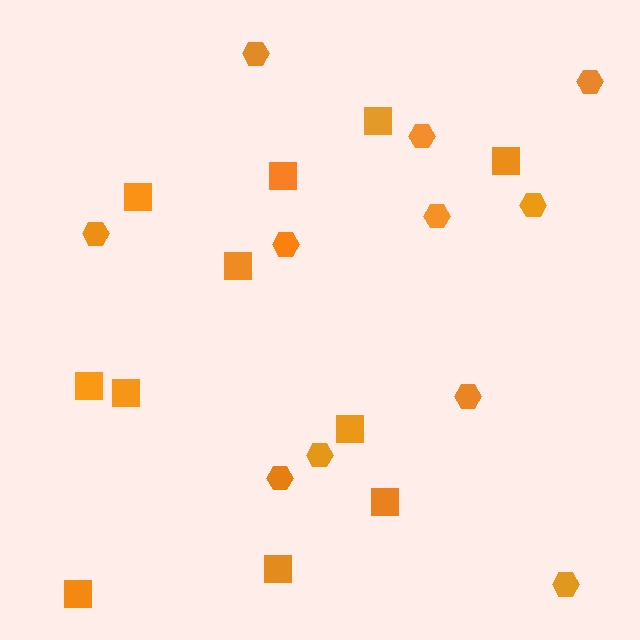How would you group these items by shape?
There are 2 groups: one group of hexagons (11) and one group of squares (11).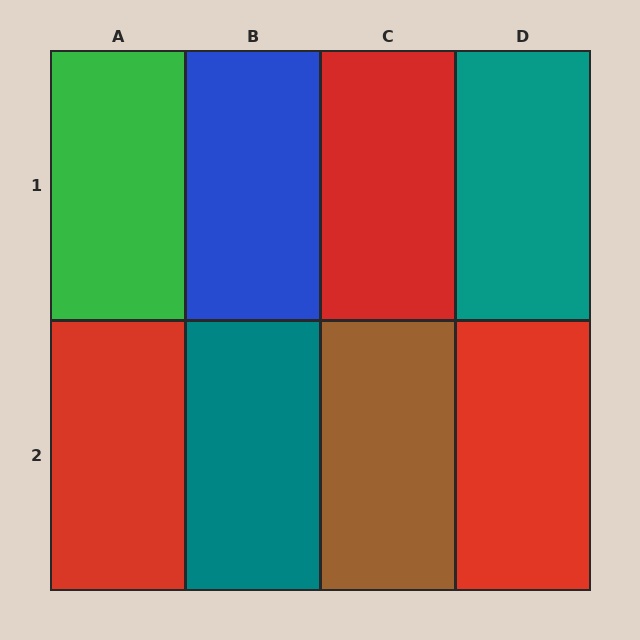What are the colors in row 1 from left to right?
Green, blue, red, teal.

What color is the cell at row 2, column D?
Red.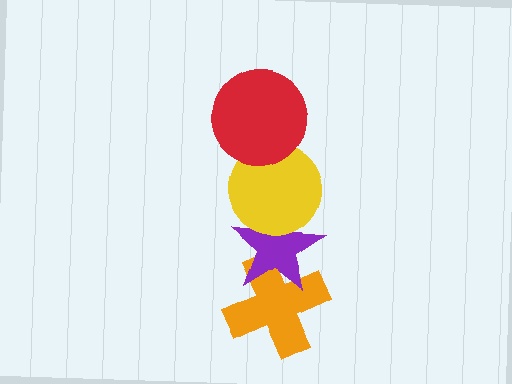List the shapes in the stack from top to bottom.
From top to bottom: the red circle, the yellow circle, the purple star, the orange cross.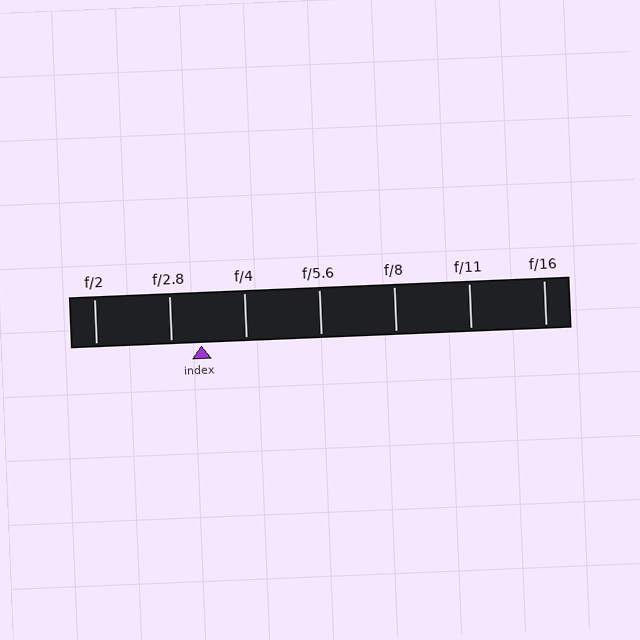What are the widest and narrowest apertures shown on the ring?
The widest aperture shown is f/2 and the narrowest is f/16.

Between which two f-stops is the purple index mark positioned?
The index mark is between f/2.8 and f/4.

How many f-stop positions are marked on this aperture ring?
There are 7 f-stop positions marked.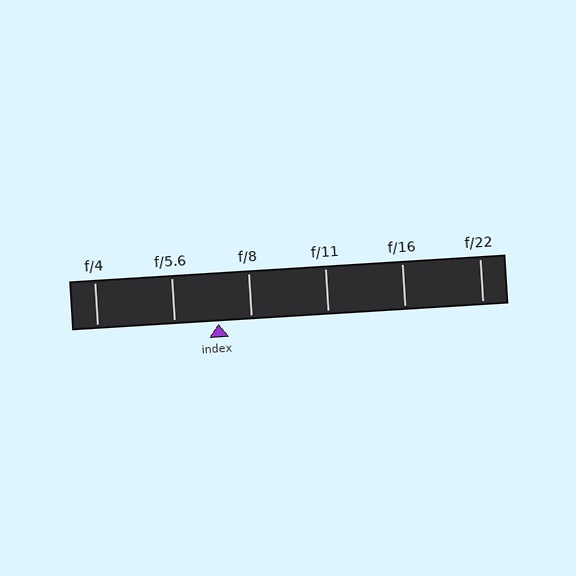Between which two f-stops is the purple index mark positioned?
The index mark is between f/5.6 and f/8.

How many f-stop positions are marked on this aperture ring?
There are 6 f-stop positions marked.